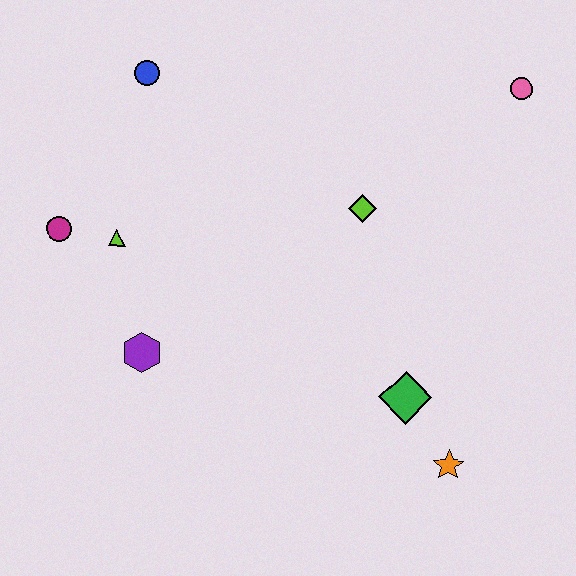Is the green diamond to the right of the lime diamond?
Yes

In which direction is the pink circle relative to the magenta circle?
The pink circle is to the right of the magenta circle.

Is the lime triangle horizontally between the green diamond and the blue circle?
No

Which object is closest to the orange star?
The green diamond is closest to the orange star.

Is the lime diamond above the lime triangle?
Yes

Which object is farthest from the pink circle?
The magenta circle is farthest from the pink circle.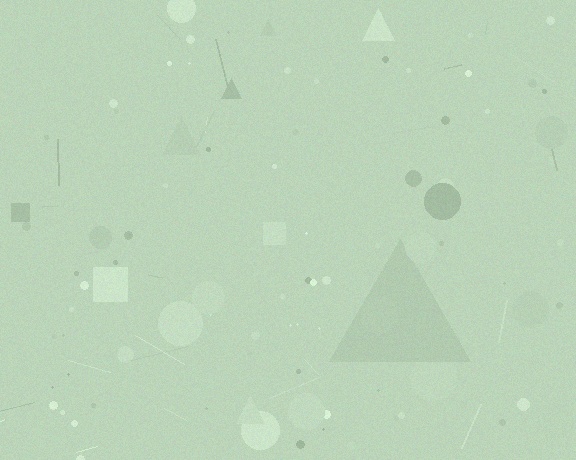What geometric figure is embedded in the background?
A triangle is embedded in the background.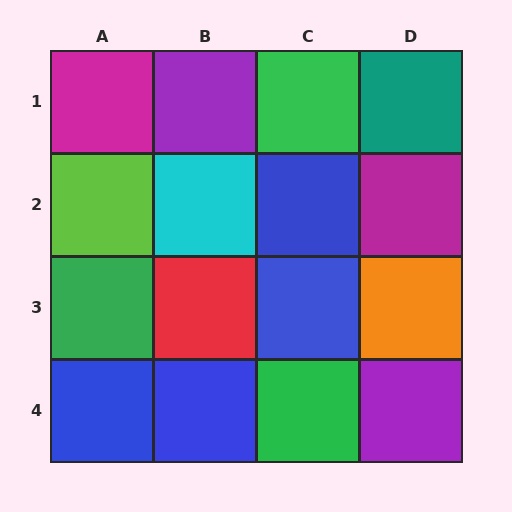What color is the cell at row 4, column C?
Green.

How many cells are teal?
1 cell is teal.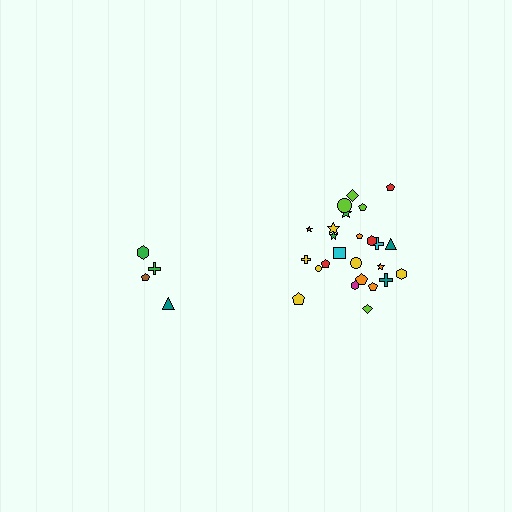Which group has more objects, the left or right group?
The right group.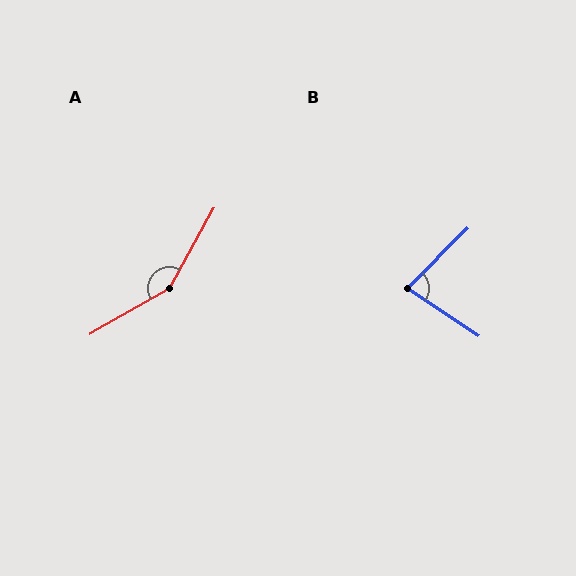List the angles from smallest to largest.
B (79°), A (148°).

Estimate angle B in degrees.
Approximately 79 degrees.